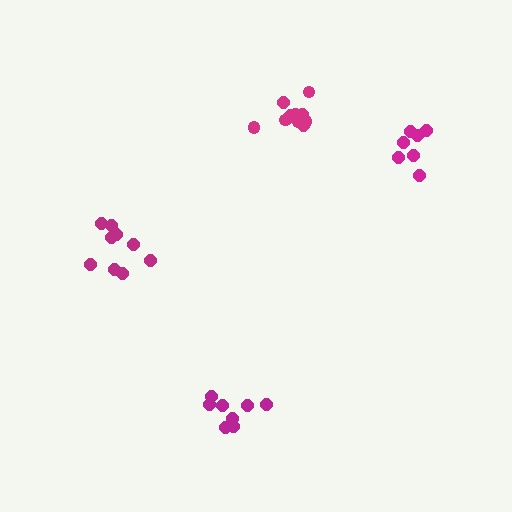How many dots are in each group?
Group 1: 8 dots, Group 2: 9 dots, Group 3: 7 dots, Group 4: 12 dots (36 total).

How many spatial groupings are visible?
There are 4 spatial groupings.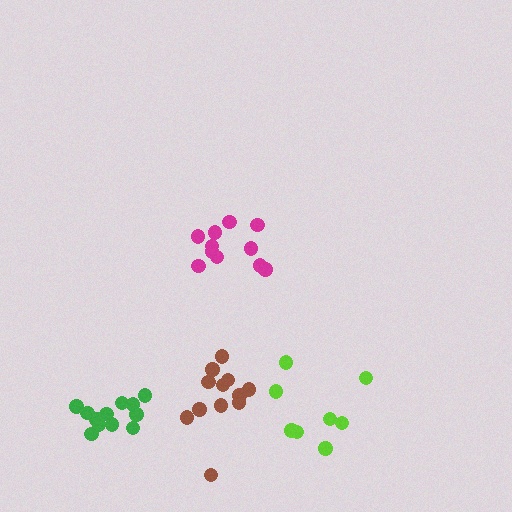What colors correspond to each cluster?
The clusters are colored: lime, magenta, brown, green.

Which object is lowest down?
The green cluster is bottommost.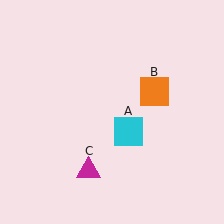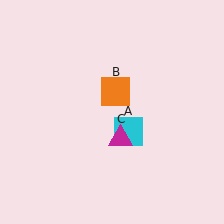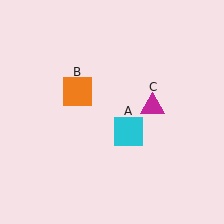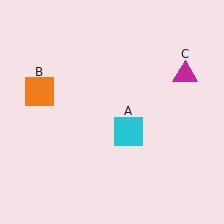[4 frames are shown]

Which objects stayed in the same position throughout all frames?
Cyan square (object A) remained stationary.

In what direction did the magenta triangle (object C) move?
The magenta triangle (object C) moved up and to the right.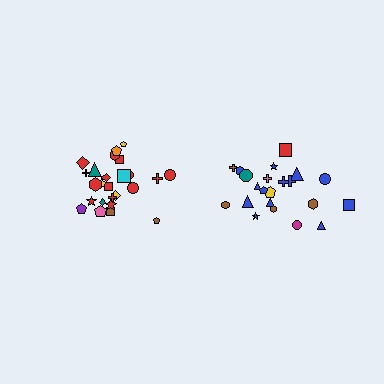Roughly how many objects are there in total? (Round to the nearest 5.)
Roughly 45 objects in total.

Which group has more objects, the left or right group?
The left group.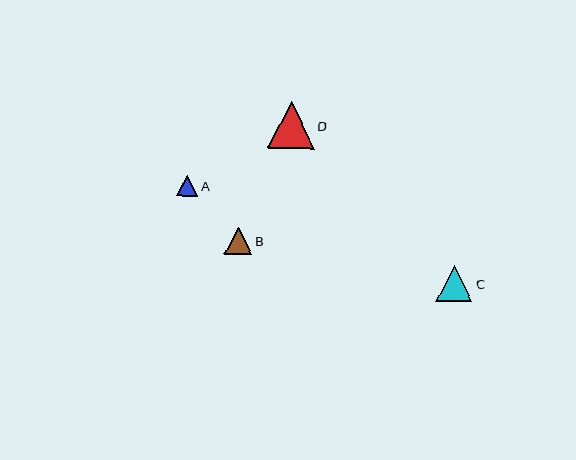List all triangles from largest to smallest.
From largest to smallest: D, C, B, A.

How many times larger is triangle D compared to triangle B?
Triangle D is approximately 1.7 times the size of triangle B.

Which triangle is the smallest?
Triangle A is the smallest with a size of approximately 21 pixels.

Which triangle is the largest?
Triangle D is the largest with a size of approximately 47 pixels.